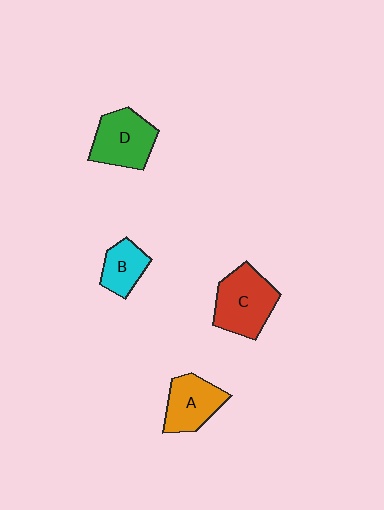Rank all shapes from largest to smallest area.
From largest to smallest: C (red), D (green), A (orange), B (cyan).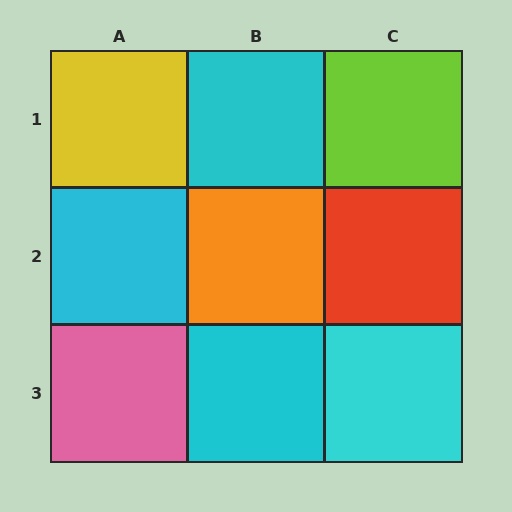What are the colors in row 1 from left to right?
Yellow, cyan, lime.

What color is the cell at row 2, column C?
Red.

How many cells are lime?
1 cell is lime.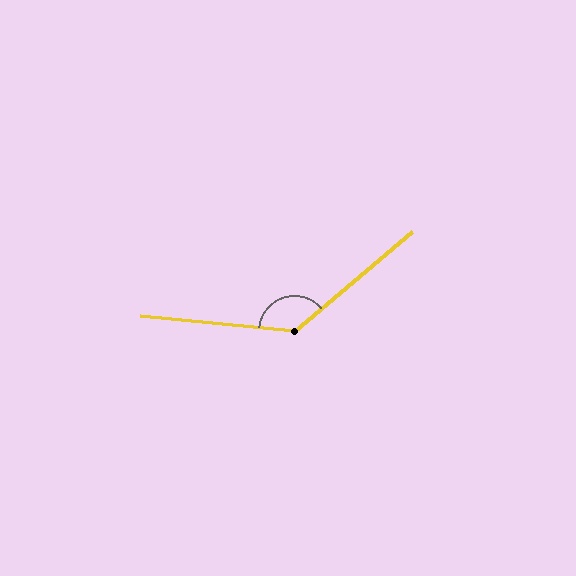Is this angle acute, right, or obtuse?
It is obtuse.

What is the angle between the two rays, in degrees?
Approximately 134 degrees.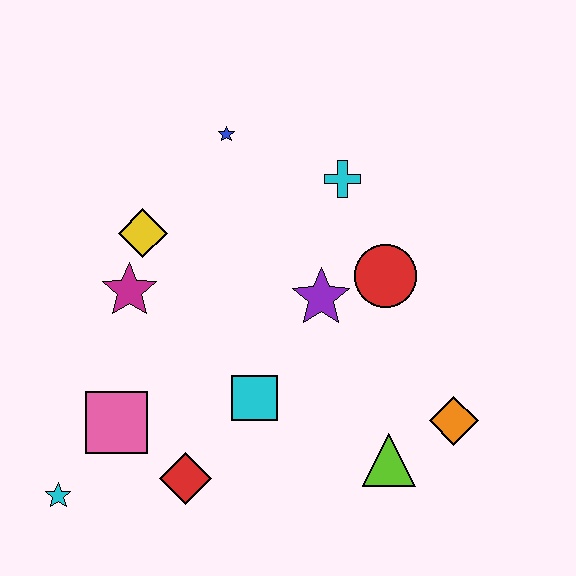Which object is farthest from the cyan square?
The blue star is farthest from the cyan square.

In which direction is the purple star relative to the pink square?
The purple star is to the right of the pink square.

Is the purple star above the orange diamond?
Yes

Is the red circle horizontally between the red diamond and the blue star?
No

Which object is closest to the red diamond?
The pink square is closest to the red diamond.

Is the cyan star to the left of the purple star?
Yes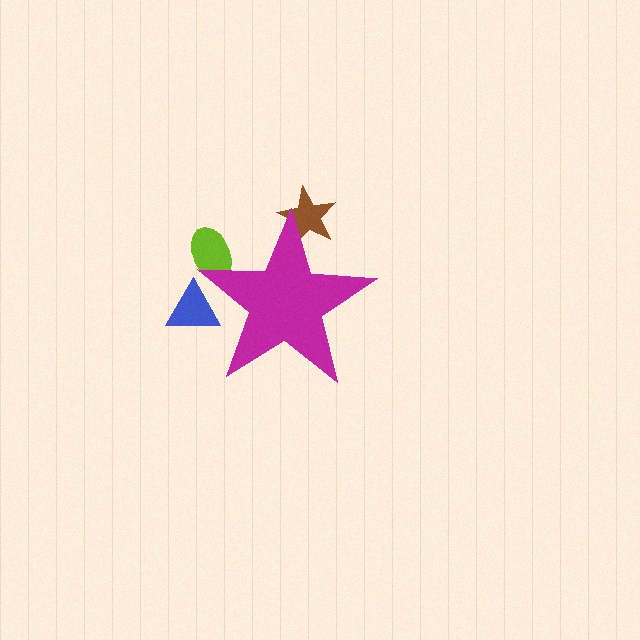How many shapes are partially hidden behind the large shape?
3 shapes are partially hidden.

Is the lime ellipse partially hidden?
Yes, the lime ellipse is partially hidden behind the magenta star.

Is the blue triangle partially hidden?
Yes, the blue triangle is partially hidden behind the magenta star.